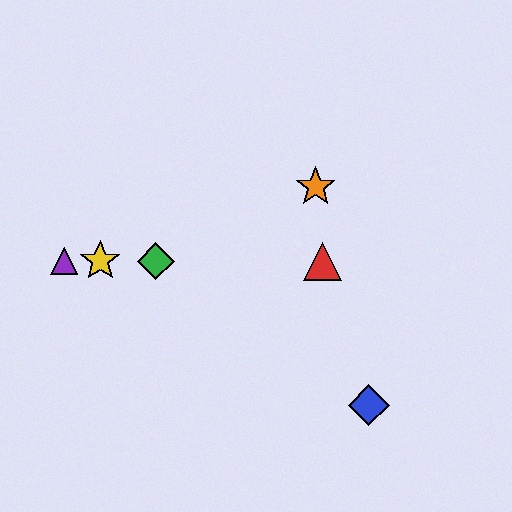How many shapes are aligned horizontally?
4 shapes (the red triangle, the green diamond, the yellow star, the purple triangle) are aligned horizontally.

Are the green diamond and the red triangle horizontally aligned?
Yes, both are at y≈261.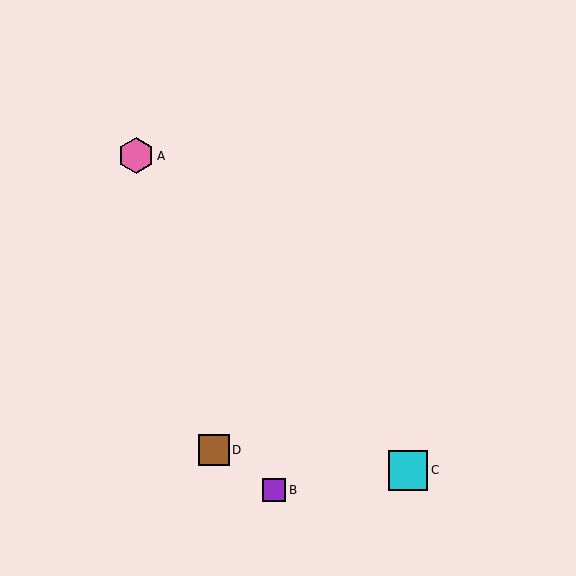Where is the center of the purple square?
The center of the purple square is at (274, 490).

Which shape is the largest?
The cyan square (labeled C) is the largest.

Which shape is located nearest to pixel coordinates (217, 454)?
The brown square (labeled D) at (214, 450) is nearest to that location.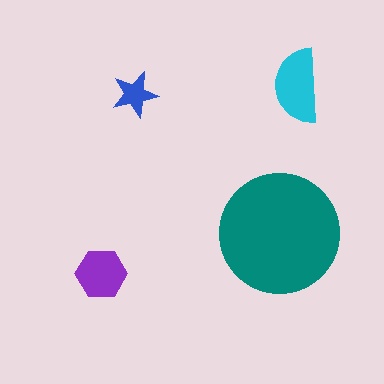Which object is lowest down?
The purple hexagon is bottommost.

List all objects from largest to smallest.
The teal circle, the cyan semicircle, the purple hexagon, the blue star.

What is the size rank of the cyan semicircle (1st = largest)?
2nd.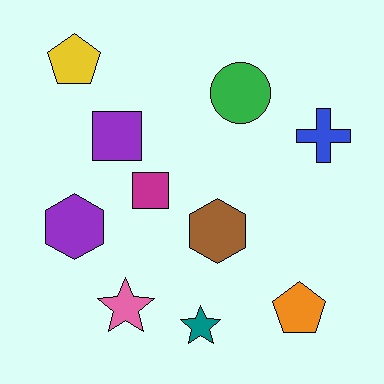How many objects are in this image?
There are 10 objects.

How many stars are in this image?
There are 2 stars.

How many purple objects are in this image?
There are 2 purple objects.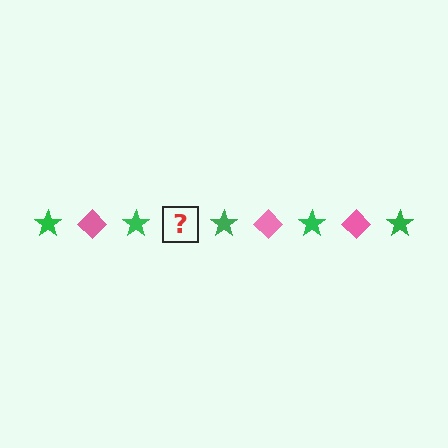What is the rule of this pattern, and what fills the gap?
The rule is that the pattern alternates between green star and pink diamond. The gap should be filled with a pink diamond.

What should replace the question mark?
The question mark should be replaced with a pink diamond.